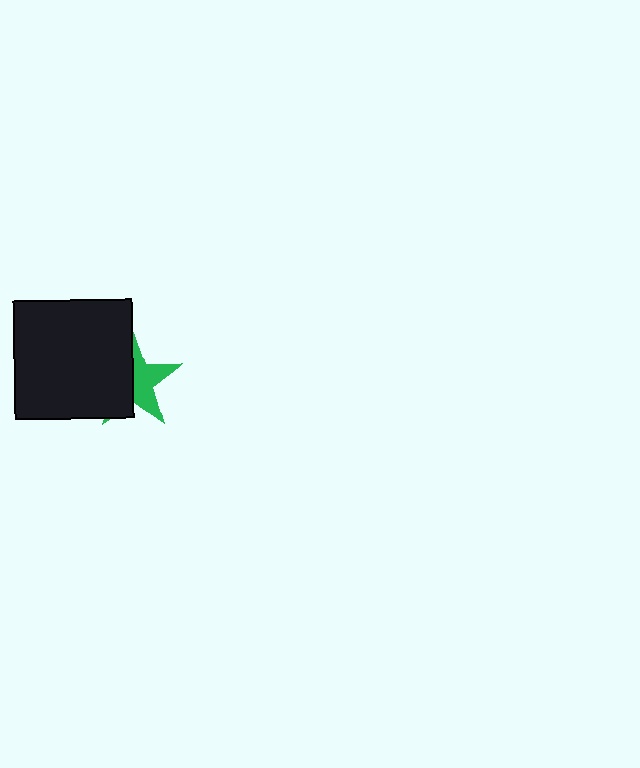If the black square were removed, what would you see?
You would see the complete green star.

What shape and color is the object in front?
The object in front is a black square.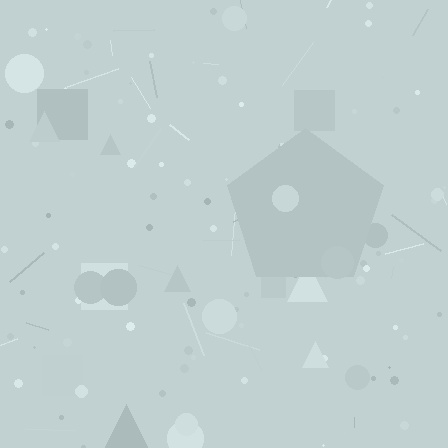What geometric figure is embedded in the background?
A pentagon is embedded in the background.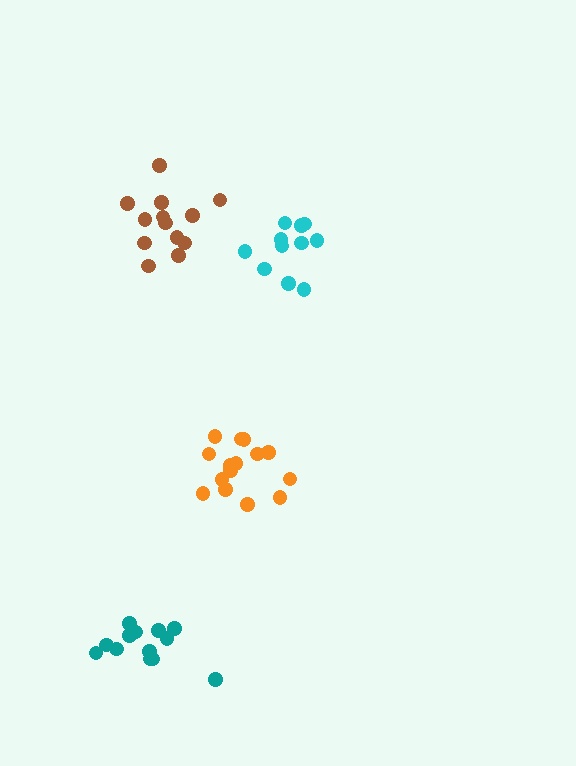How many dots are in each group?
Group 1: 11 dots, Group 2: 15 dots, Group 3: 13 dots, Group 4: 13 dots (52 total).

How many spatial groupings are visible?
There are 4 spatial groupings.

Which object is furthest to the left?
The teal cluster is leftmost.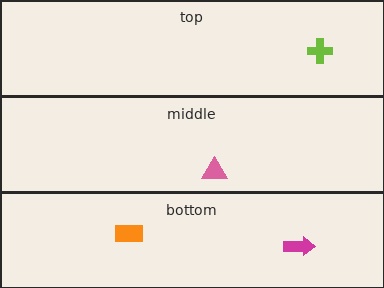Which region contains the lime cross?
The top region.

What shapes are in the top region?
The lime cross.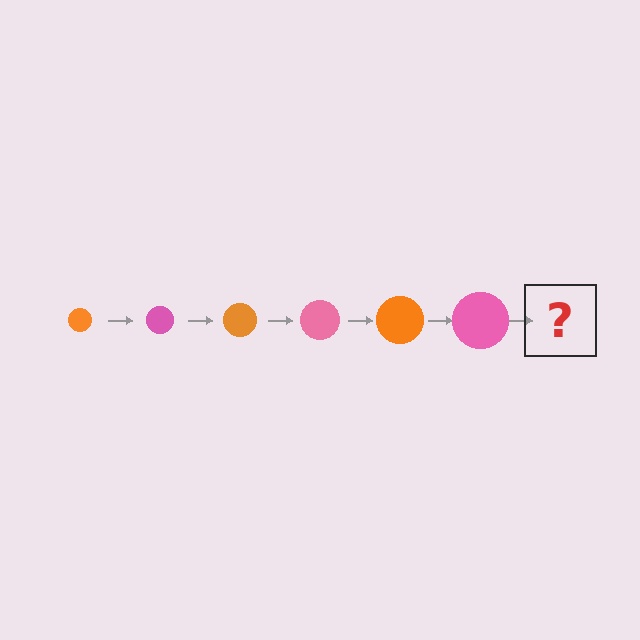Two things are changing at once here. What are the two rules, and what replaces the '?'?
The two rules are that the circle grows larger each step and the color cycles through orange and pink. The '?' should be an orange circle, larger than the previous one.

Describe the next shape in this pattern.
It should be an orange circle, larger than the previous one.